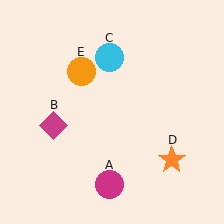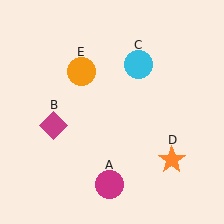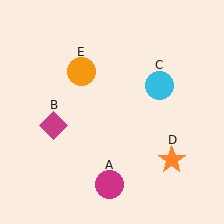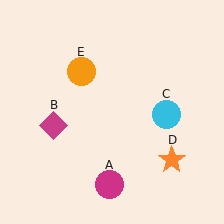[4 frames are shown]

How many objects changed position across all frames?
1 object changed position: cyan circle (object C).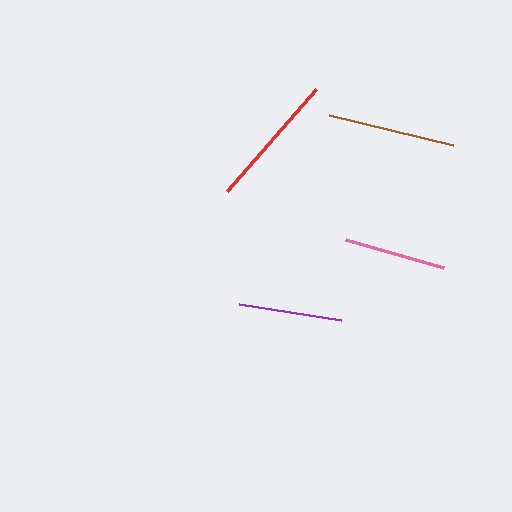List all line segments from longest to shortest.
From longest to shortest: red, brown, purple, pink.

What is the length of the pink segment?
The pink segment is approximately 102 pixels long.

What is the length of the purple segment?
The purple segment is approximately 102 pixels long.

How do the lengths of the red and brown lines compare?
The red and brown lines are approximately the same length.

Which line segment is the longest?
The red line is the longest at approximately 135 pixels.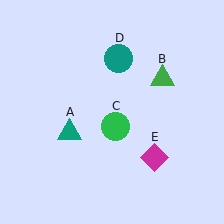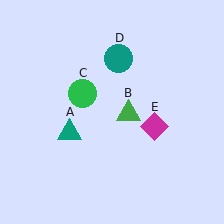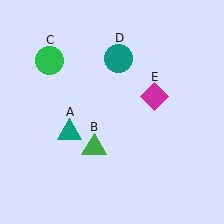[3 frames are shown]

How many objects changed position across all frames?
3 objects changed position: green triangle (object B), green circle (object C), magenta diamond (object E).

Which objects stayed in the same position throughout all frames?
Teal triangle (object A) and teal circle (object D) remained stationary.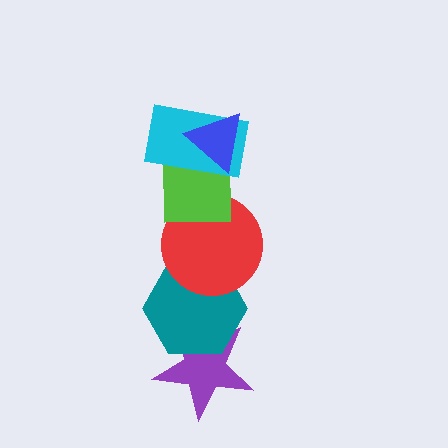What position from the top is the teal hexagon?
The teal hexagon is 5th from the top.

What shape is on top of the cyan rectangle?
The blue triangle is on top of the cyan rectangle.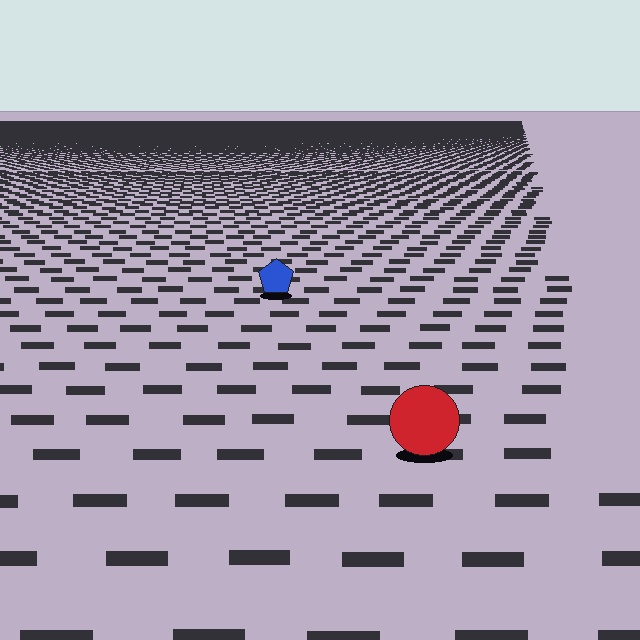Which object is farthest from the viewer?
The blue pentagon is farthest from the viewer. It appears smaller and the ground texture around it is denser.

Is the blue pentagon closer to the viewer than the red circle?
No. The red circle is closer — you can tell from the texture gradient: the ground texture is coarser near it.